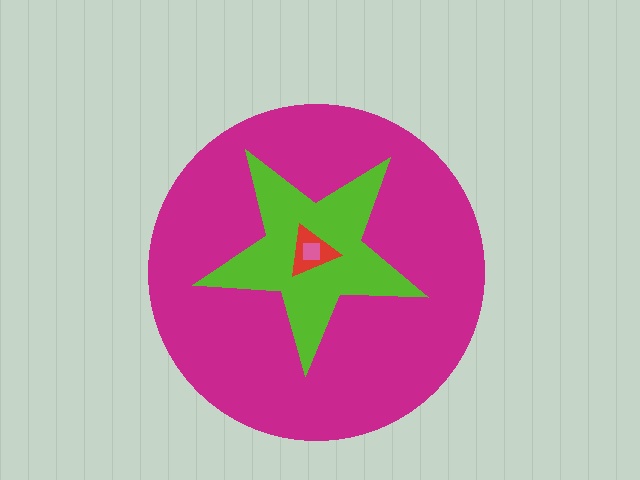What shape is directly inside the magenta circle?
The lime star.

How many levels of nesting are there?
4.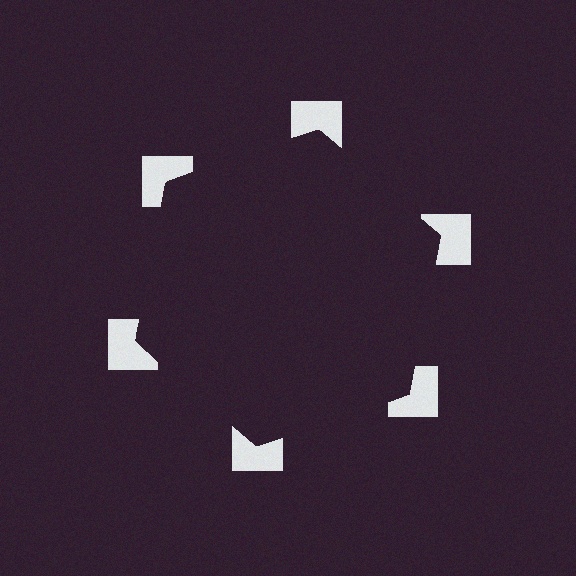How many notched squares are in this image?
There are 6 — one at each vertex of the illusory hexagon.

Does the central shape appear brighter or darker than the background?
It typically appears slightly darker than the background, even though no actual brightness change is drawn.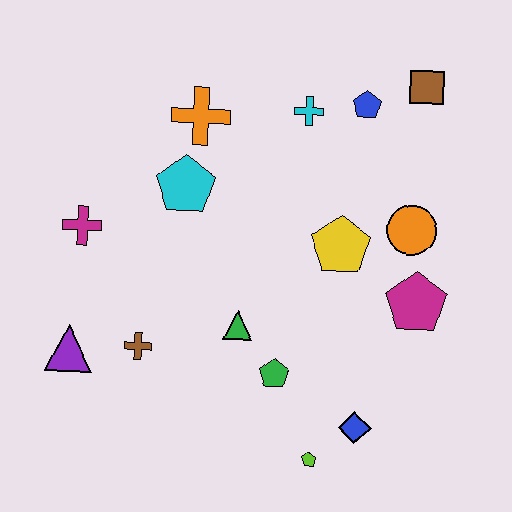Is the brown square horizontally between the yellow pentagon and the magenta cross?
No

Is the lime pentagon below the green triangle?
Yes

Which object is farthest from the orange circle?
The purple triangle is farthest from the orange circle.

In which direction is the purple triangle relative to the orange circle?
The purple triangle is to the left of the orange circle.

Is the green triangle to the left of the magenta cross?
No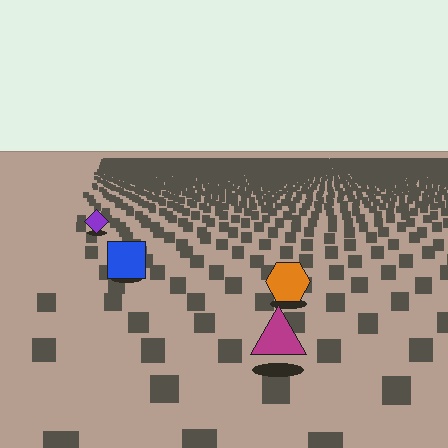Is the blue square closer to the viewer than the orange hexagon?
No. The orange hexagon is closer — you can tell from the texture gradient: the ground texture is coarser near it.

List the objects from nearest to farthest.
From nearest to farthest: the magenta triangle, the orange hexagon, the blue square, the purple diamond.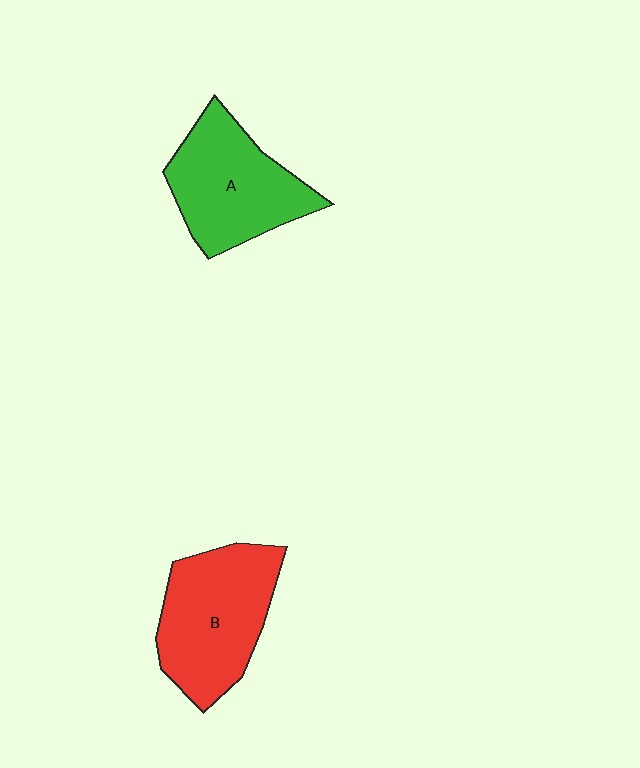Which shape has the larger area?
Shape B (red).